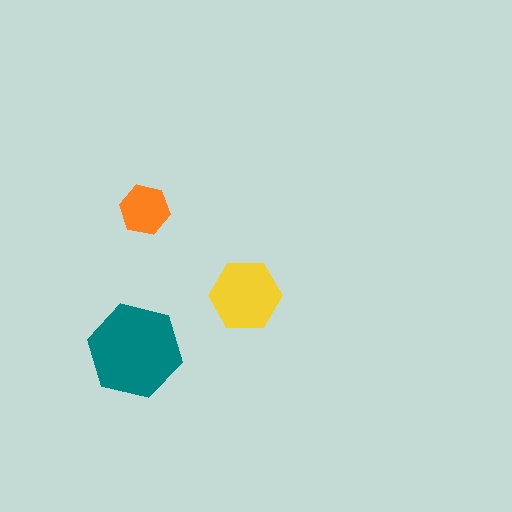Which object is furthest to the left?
The teal hexagon is leftmost.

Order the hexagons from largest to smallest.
the teal one, the yellow one, the orange one.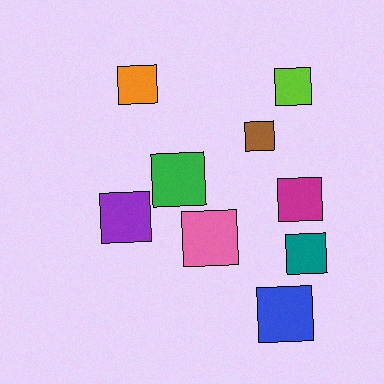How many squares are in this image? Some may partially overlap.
There are 9 squares.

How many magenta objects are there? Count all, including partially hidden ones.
There is 1 magenta object.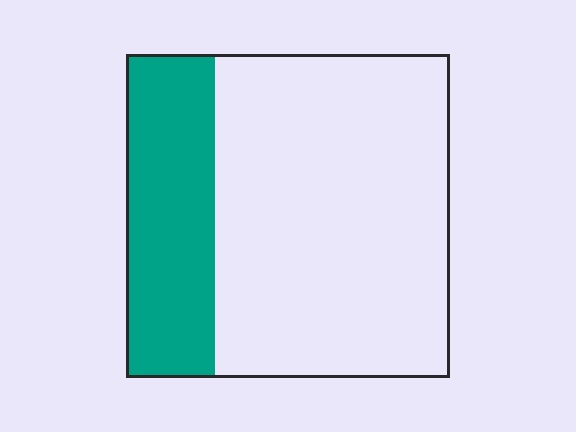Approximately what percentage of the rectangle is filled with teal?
Approximately 25%.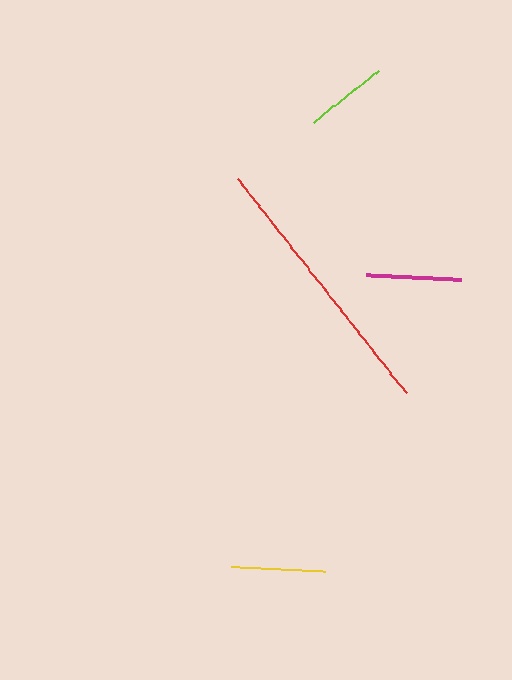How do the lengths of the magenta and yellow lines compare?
The magenta and yellow lines are approximately the same length.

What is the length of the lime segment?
The lime segment is approximately 84 pixels long.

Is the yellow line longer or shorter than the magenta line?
The magenta line is longer than the yellow line.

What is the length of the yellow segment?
The yellow segment is approximately 94 pixels long.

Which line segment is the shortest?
The lime line is the shortest at approximately 84 pixels.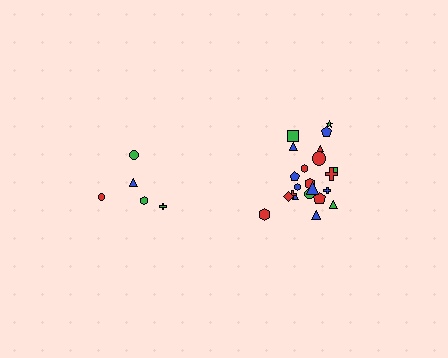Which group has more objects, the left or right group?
The right group.